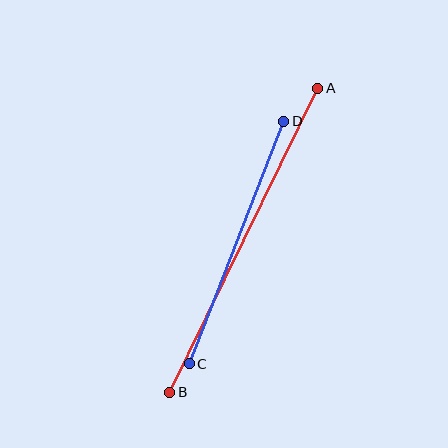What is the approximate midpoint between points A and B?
The midpoint is at approximately (244, 240) pixels.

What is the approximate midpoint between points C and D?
The midpoint is at approximately (237, 243) pixels.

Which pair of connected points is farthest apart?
Points A and B are farthest apart.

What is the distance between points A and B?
The distance is approximately 338 pixels.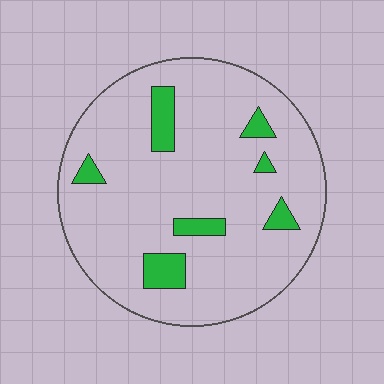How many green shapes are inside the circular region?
7.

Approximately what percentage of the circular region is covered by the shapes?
Approximately 10%.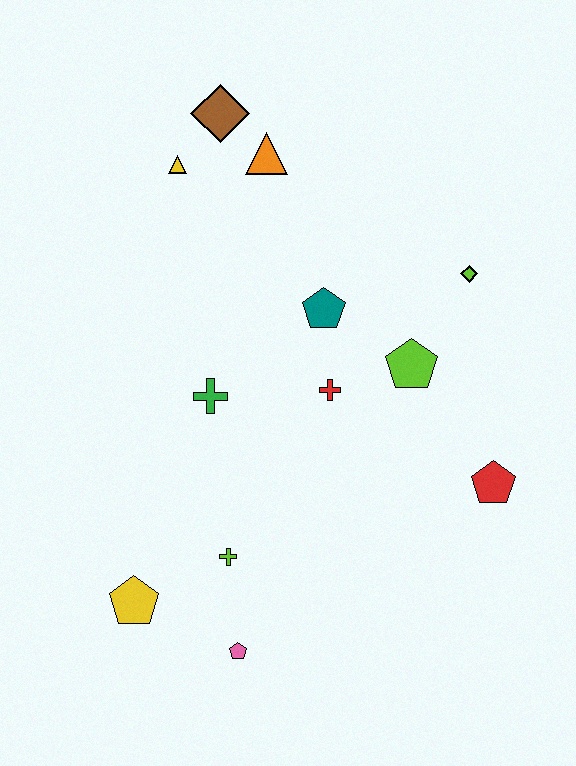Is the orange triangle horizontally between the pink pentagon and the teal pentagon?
Yes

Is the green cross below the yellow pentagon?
No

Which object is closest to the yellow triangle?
The brown diamond is closest to the yellow triangle.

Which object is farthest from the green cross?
The red pentagon is farthest from the green cross.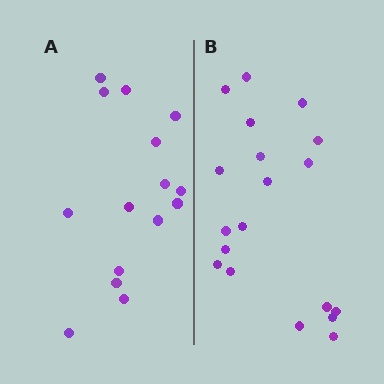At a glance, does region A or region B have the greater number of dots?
Region B (the right region) has more dots.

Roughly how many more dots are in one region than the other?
Region B has about 4 more dots than region A.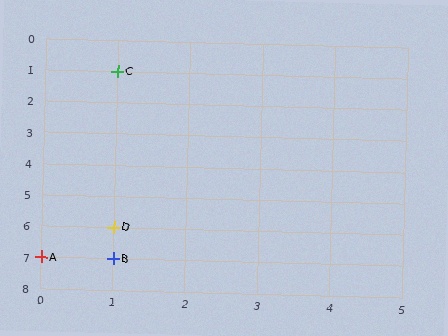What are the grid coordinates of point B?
Point B is at grid coordinates (1, 7).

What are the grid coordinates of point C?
Point C is at grid coordinates (1, 1).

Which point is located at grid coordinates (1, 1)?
Point C is at (1, 1).